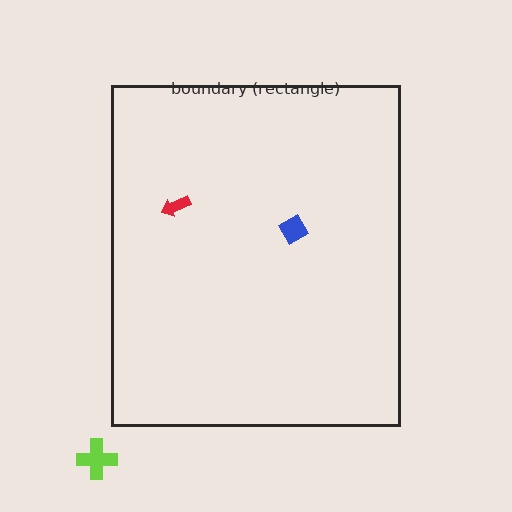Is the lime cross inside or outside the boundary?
Outside.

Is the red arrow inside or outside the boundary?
Inside.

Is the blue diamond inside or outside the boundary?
Inside.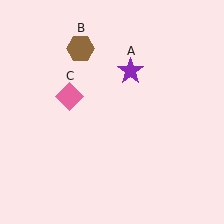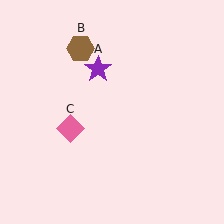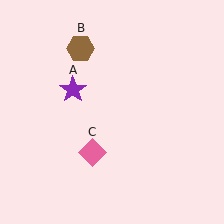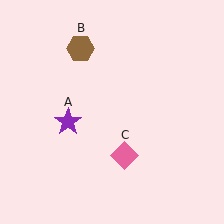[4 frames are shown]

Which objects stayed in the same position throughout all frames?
Brown hexagon (object B) remained stationary.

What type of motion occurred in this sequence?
The purple star (object A), pink diamond (object C) rotated counterclockwise around the center of the scene.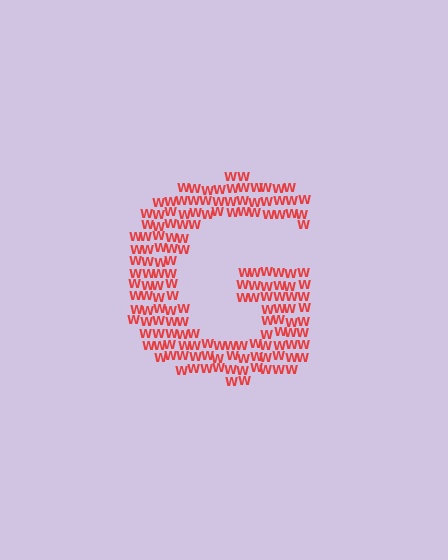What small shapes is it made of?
It is made of small letter W's.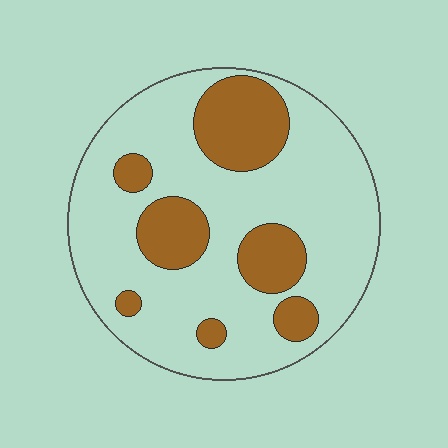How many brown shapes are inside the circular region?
7.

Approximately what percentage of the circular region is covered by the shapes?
Approximately 25%.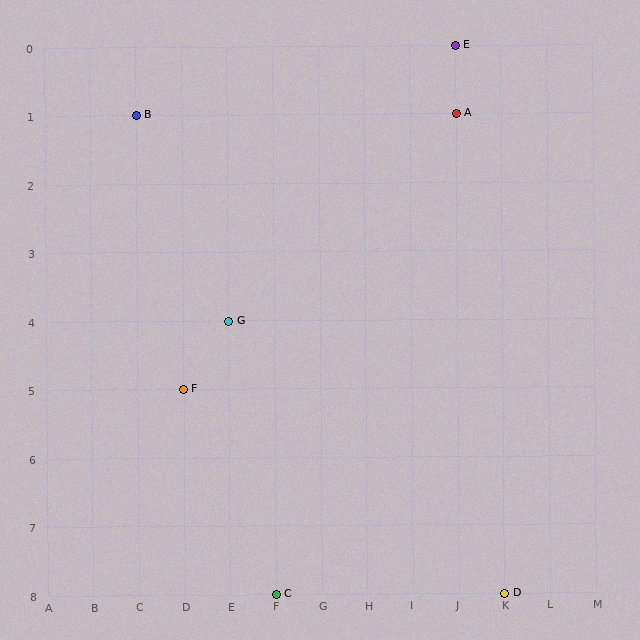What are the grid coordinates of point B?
Point B is at grid coordinates (C, 1).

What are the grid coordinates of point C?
Point C is at grid coordinates (F, 8).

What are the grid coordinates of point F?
Point F is at grid coordinates (D, 5).